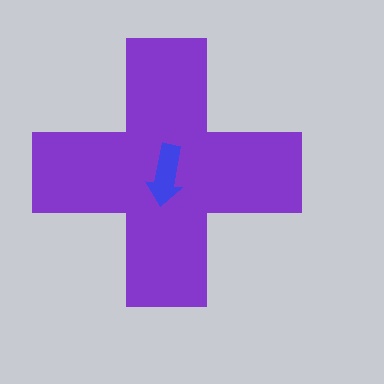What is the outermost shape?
The purple cross.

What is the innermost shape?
The blue arrow.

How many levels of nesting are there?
2.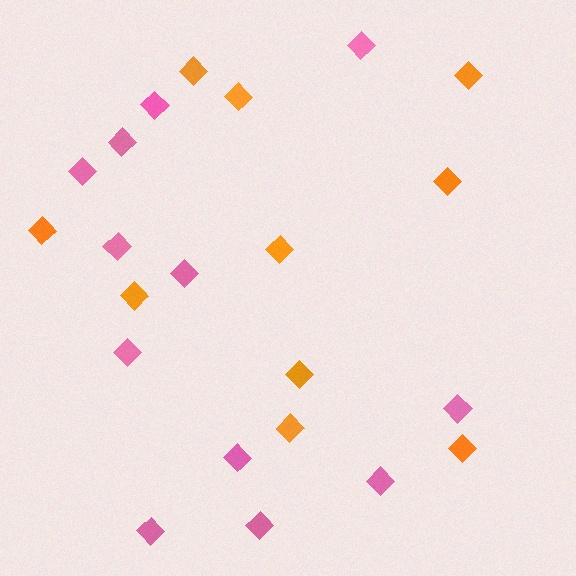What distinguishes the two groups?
There are 2 groups: one group of orange diamonds (10) and one group of pink diamonds (12).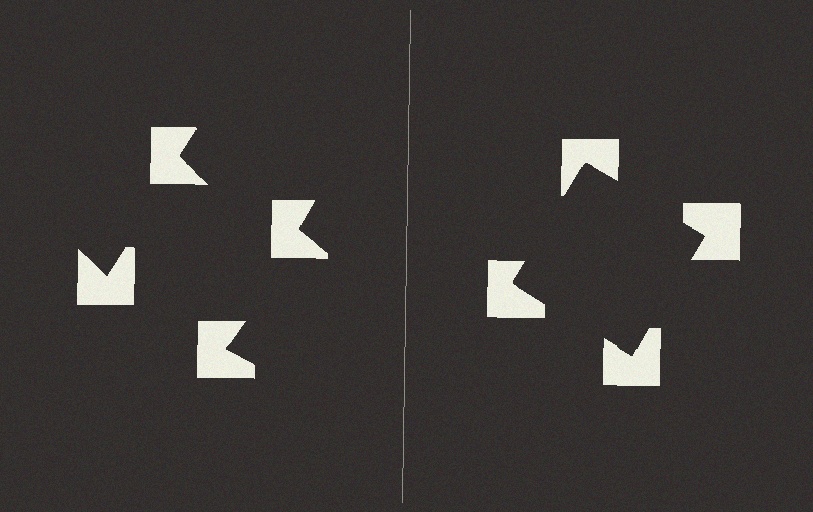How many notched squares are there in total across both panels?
8 — 4 on each side.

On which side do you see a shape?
An illusory square appears on the right side. On the left side the wedge cuts are rotated, so no coherent shape forms.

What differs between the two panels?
The notched squares are positioned identically on both sides; only the wedge orientations differ. On the right they align to a square; on the left they are misaligned.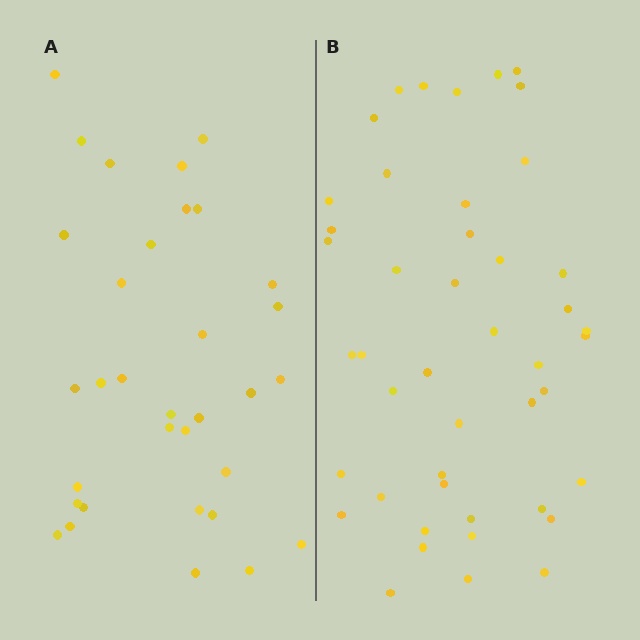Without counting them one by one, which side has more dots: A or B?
Region B (the right region) has more dots.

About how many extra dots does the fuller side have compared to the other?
Region B has roughly 12 or so more dots than region A.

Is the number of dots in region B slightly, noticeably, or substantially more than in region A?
Region B has noticeably more, but not dramatically so. The ratio is roughly 1.4 to 1.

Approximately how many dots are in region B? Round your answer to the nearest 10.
About 40 dots. (The exact count is 45, which rounds to 40.)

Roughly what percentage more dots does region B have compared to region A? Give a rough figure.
About 35% more.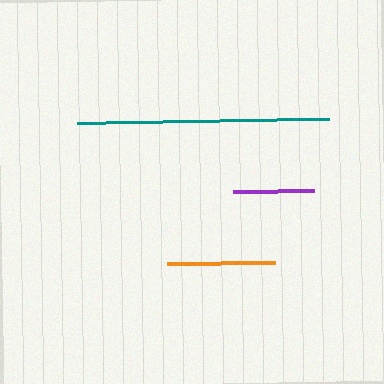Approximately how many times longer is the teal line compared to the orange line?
The teal line is approximately 2.3 times the length of the orange line.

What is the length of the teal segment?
The teal segment is approximately 251 pixels long.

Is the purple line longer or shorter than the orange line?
The orange line is longer than the purple line.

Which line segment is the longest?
The teal line is the longest at approximately 251 pixels.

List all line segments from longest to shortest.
From longest to shortest: teal, orange, purple.